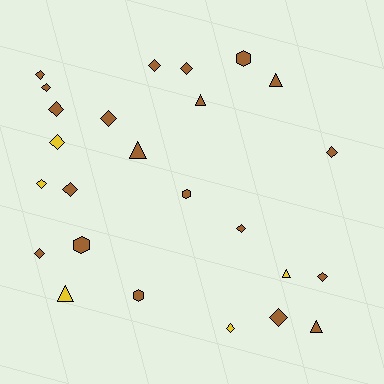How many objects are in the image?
There are 25 objects.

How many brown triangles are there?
There are 4 brown triangles.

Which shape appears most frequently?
Diamond, with 15 objects.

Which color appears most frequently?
Brown, with 20 objects.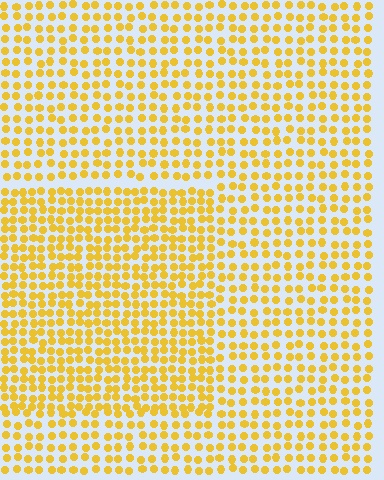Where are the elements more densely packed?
The elements are more densely packed inside the rectangle boundary.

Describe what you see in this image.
The image contains small yellow elements arranged at two different densities. A rectangle-shaped region is visible where the elements are more densely packed than the surrounding area.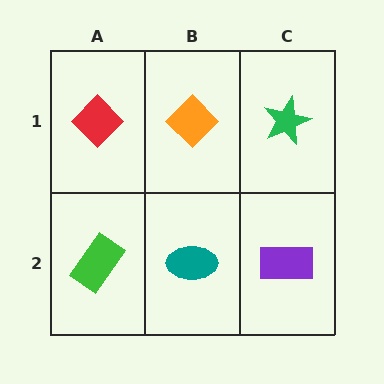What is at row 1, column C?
A green star.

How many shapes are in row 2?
3 shapes.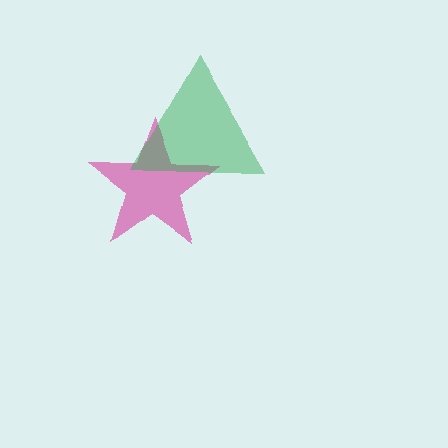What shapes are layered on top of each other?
The layered shapes are: a magenta star, a green triangle.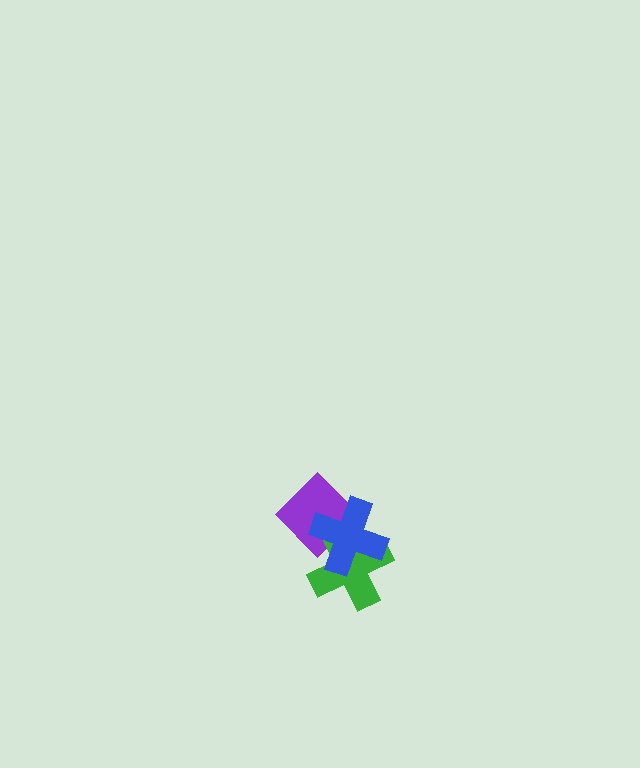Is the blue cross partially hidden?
No, no other shape covers it.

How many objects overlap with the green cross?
2 objects overlap with the green cross.